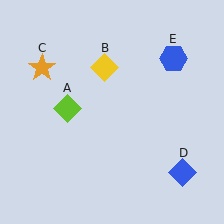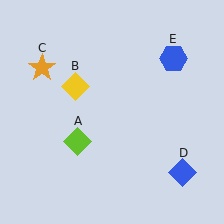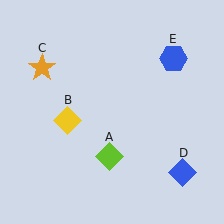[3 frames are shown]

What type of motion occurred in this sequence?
The lime diamond (object A), yellow diamond (object B) rotated counterclockwise around the center of the scene.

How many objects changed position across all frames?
2 objects changed position: lime diamond (object A), yellow diamond (object B).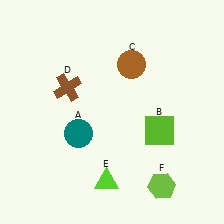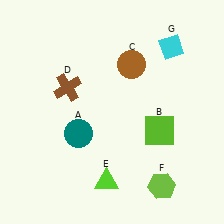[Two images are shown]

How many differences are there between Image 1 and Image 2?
There is 1 difference between the two images.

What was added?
A cyan diamond (G) was added in Image 2.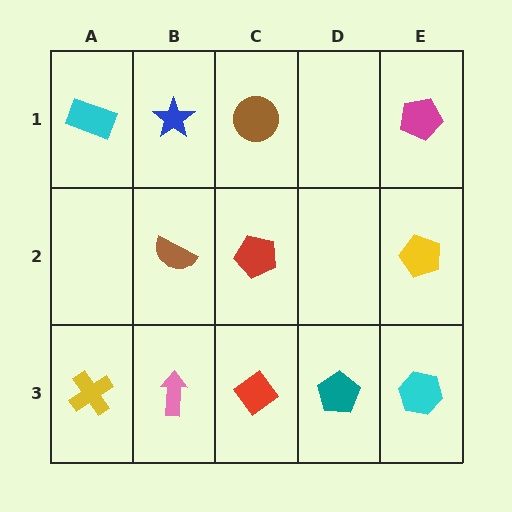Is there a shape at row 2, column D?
No, that cell is empty.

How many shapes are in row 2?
3 shapes.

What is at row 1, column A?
A cyan rectangle.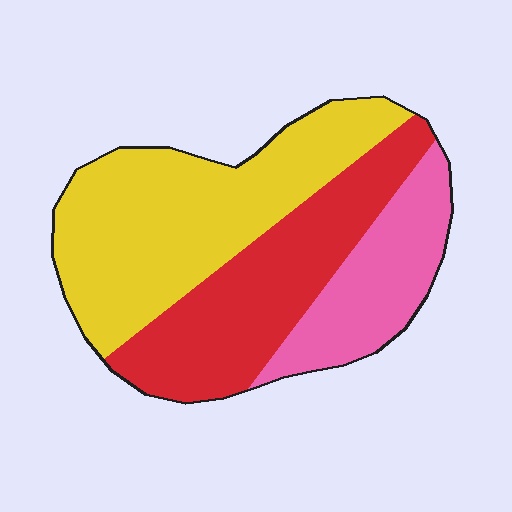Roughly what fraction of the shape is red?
Red takes up about one third (1/3) of the shape.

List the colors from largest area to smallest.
From largest to smallest: yellow, red, pink.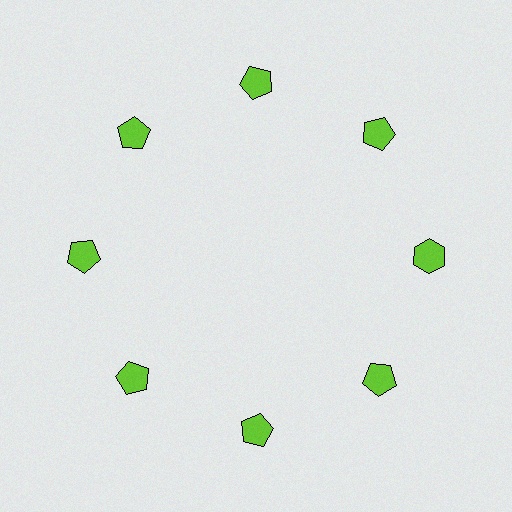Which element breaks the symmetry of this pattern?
The lime hexagon at roughly the 3 o'clock position breaks the symmetry. All other shapes are lime pentagons.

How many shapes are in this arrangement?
There are 8 shapes arranged in a ring pattern.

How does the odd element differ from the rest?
It has a different shape: hexagon instead of pentagon.